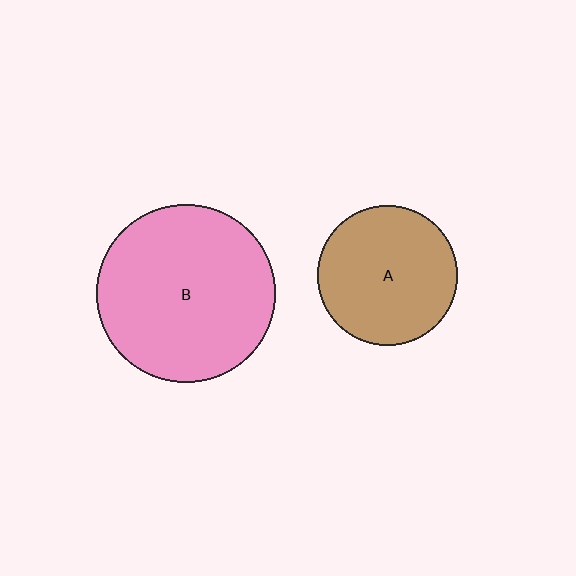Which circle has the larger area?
Circle B (pink).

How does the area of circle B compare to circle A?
Approximately 1.6 times.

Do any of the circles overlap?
No, none of the circles overlap.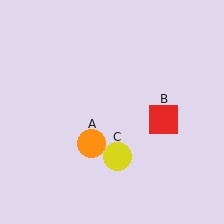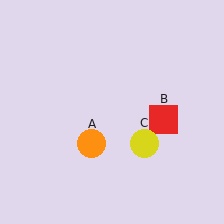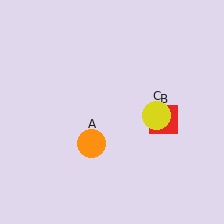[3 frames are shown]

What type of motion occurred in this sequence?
The yellow circle (object C) rotated counterclockwise around the center of the scene.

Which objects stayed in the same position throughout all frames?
Orange circle (object A) and red square (object B) remained stationary.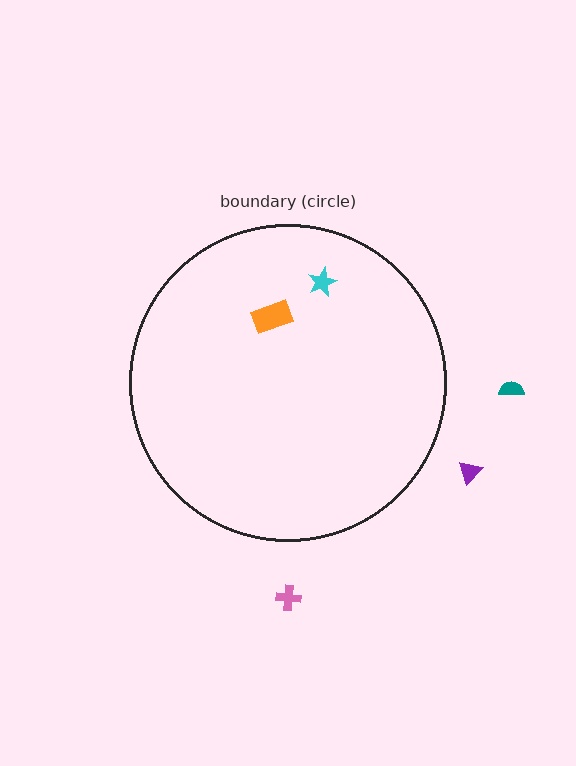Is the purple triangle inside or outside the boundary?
Outside.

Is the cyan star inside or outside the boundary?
Inside.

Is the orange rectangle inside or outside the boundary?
Inside.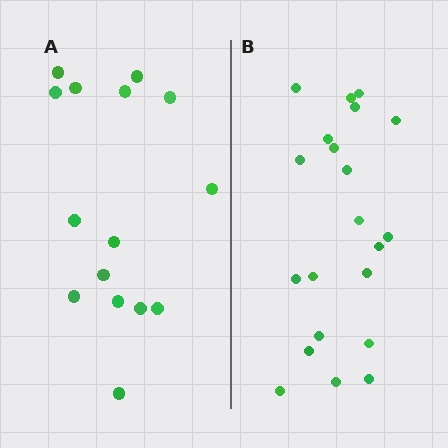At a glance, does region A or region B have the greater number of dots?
Region B (the right region) has more dots.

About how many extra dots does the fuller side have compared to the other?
Region B has about 6 more dots than region A.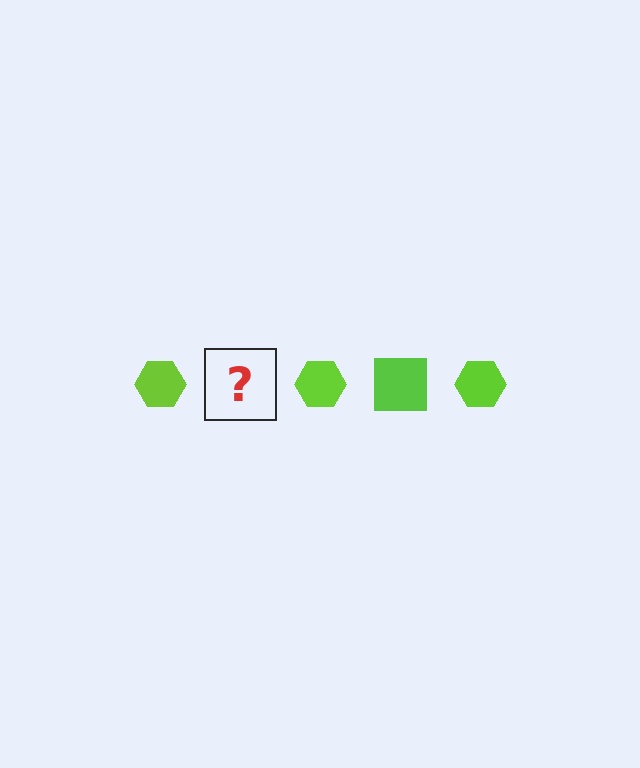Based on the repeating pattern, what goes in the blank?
The blank should be a lime square.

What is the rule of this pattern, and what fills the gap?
The rule is that the pattern cycles through hexagon, square shapes in lime. The gap should be filled with a lime square.